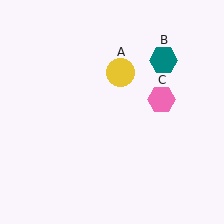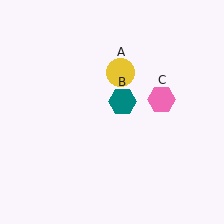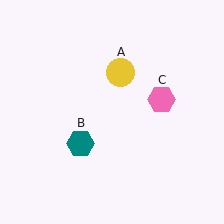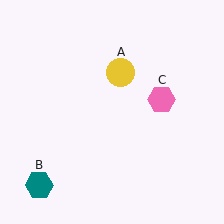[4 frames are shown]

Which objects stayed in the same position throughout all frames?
Yellow circle (object A) and pink hexagon (object C) remained stationary.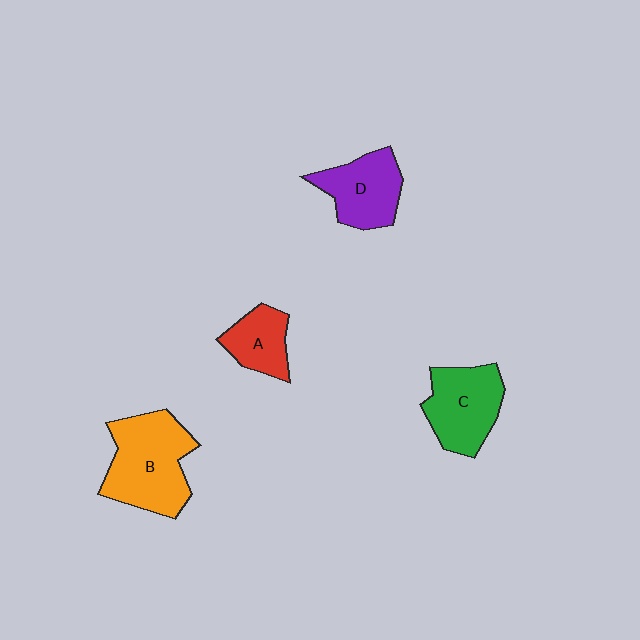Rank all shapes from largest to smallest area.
From largest to smallest: B (orange), C (green), D (purple), A (red).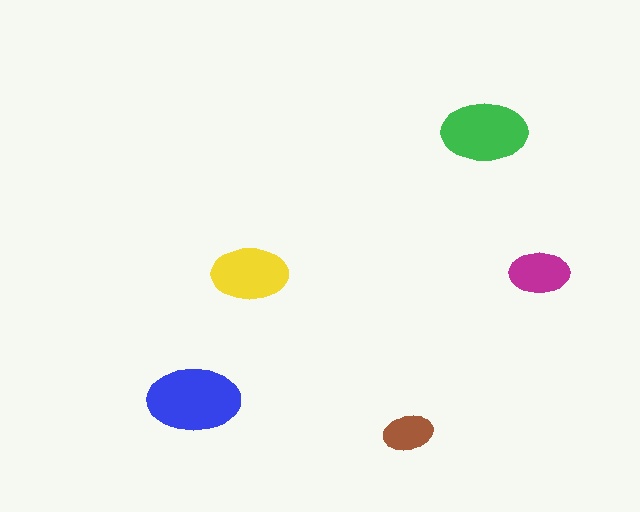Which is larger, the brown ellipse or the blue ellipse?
The blue one.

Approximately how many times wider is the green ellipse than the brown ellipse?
About 1.5 times wider.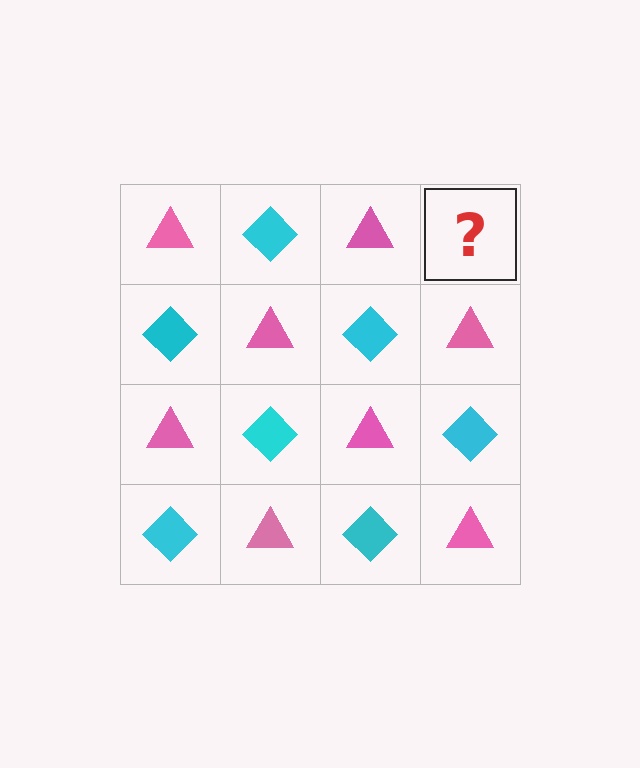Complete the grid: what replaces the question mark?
The question mark should be replaced with a cyan diamond.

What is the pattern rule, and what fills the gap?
The rule is that it alternates pink triangle and cyan diamond in a checkerboard pattern. The gap should be filled with a cyan diamond.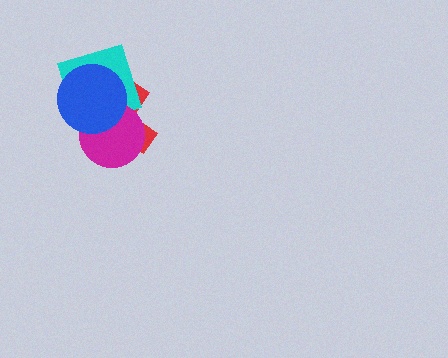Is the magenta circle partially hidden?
Yes, it is partially covered by another shape.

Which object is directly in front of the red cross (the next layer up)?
The cyan square is directly in front of the red cross.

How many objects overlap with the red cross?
3 objects overlap with the red cross.